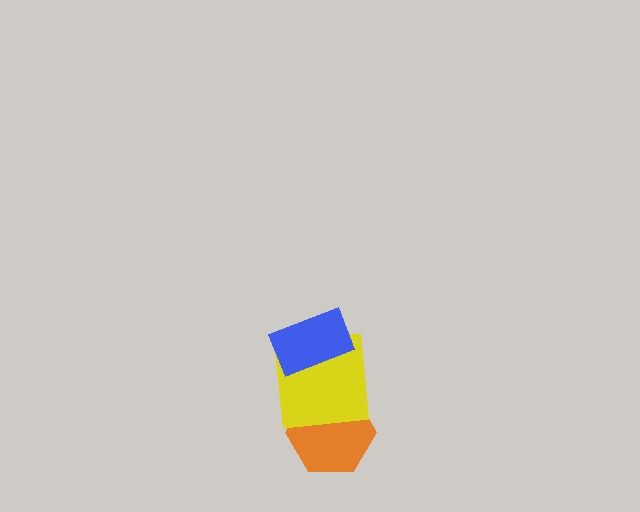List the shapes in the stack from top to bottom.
From top to bottom: the blue rectangle, the yellow square, the orange hexagon.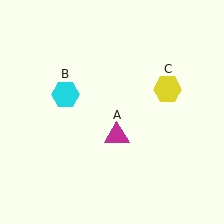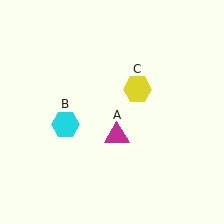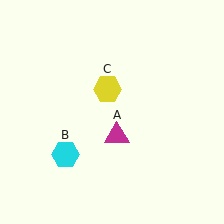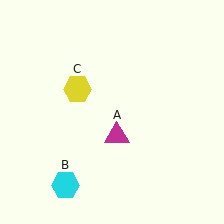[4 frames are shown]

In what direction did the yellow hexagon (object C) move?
The yellow hexagon (object C) moved left.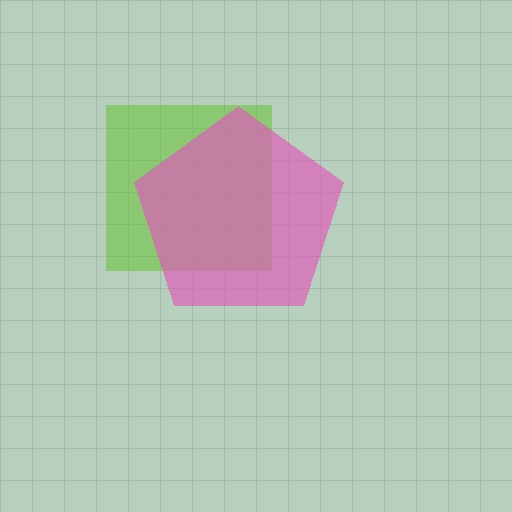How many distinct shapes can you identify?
There are 2 distinct shapes: a lime square, a pink pentagon.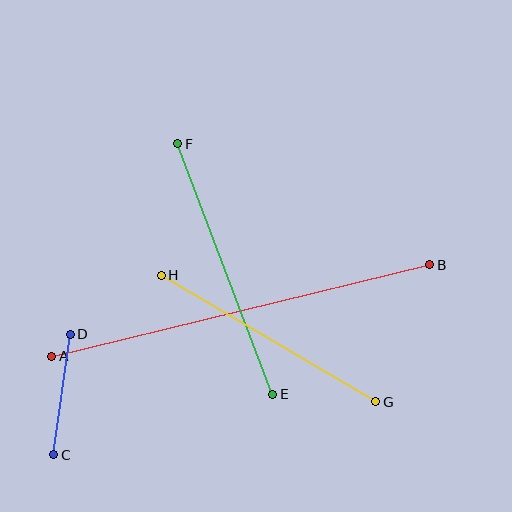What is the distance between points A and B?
The distance is approximately 389 pixels.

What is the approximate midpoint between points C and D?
The midpoint is at approximately (62, 395) pixels.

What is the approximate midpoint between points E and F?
The midpoint is at approximately (225, 269) pixels.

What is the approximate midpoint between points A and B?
The midpoint is at approximately (241, 311) pixels.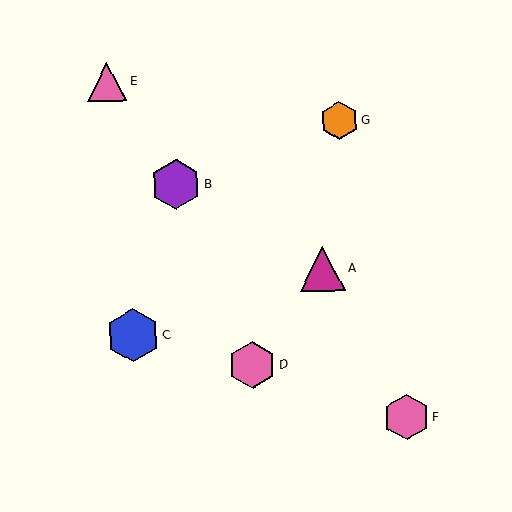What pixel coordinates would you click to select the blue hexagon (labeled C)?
Click at (133, 335) to select the blue hexagon C.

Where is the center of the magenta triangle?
The center of the magenta triangle is at (322, 268).